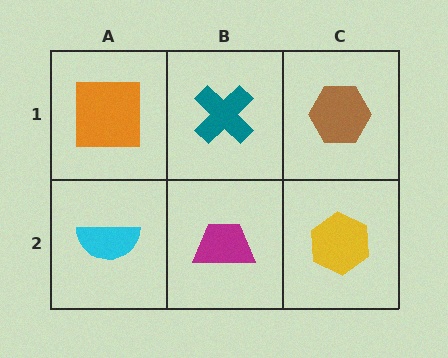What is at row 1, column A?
An orange square.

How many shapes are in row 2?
3 shapes.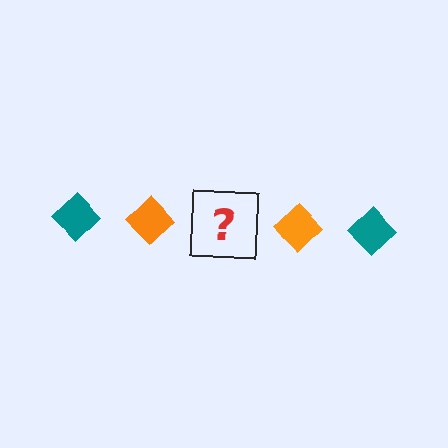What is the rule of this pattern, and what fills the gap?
The rule is that the pattern cycles through teal, orange diamonds. The gap should be filled with a teal diamond.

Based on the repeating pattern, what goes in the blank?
The blank should be a teal diamond.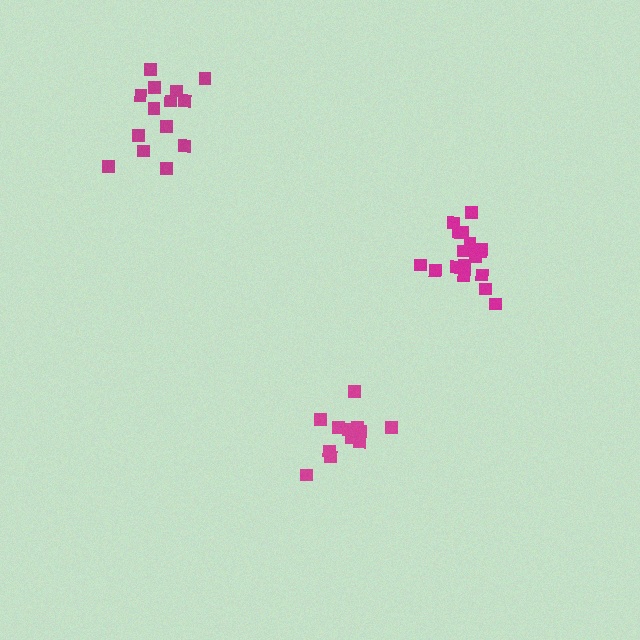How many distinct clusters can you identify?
There are 3 distinct clusters.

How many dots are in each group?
Group 1: 17 dots, Group 2: 14 dots, Group 3: 13 dots (44 total).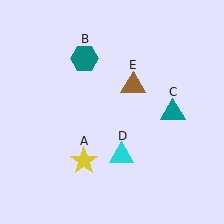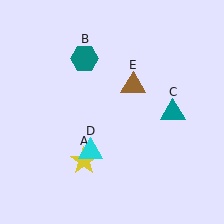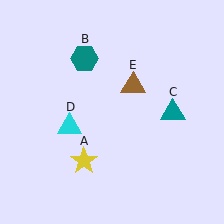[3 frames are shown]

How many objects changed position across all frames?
1 object changed position: cyan triangle (object D).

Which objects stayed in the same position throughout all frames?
Yellow star (object A) and teal hexagon (object B) and teal triangle (object C) and brown triangle (object E) remained stationary.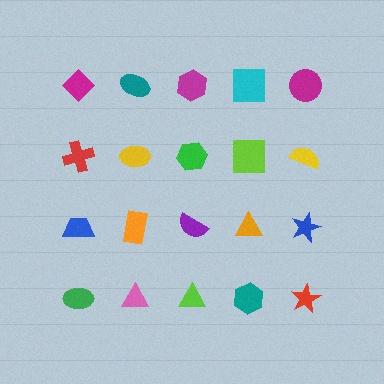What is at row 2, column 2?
A yellow ellipse.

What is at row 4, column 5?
A red star.